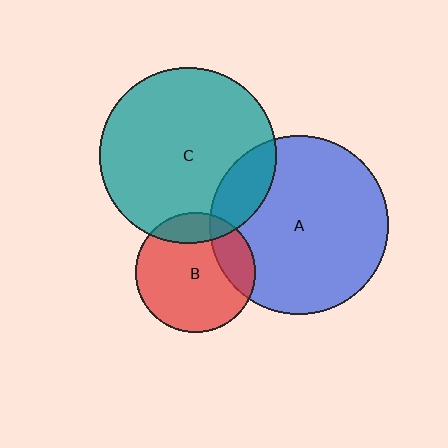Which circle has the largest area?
Circle A (blue).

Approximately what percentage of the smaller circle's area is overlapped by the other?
Approximately 15%.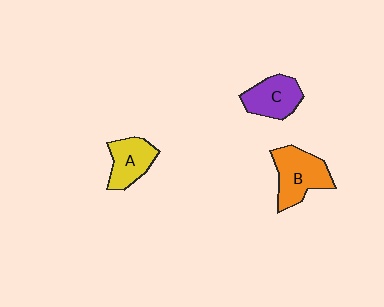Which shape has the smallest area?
Shape A (yellow).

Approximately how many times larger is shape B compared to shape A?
Approximately 1.3 times.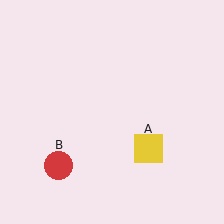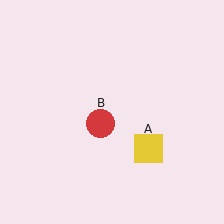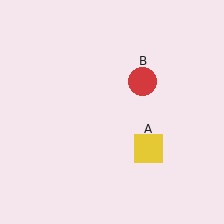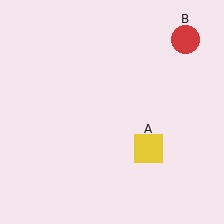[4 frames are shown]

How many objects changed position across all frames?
1 object changed position: red circle (object B).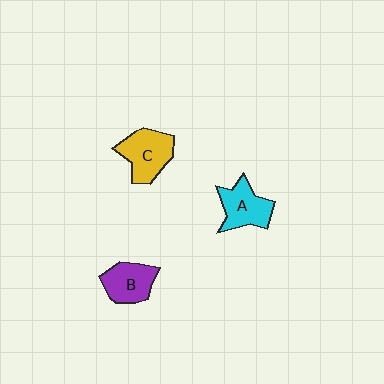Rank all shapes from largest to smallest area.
From largest to smallest: C (yellow), A (cyan), B (purple).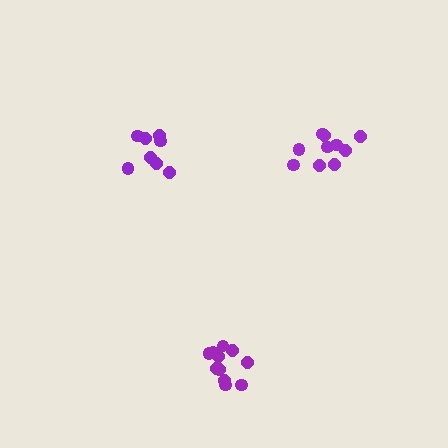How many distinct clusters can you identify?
There are 3 distinct clusters.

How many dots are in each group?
Group 1: 10 dots, Group 2: 11 dots, Group 3: 8 dots (29 total).